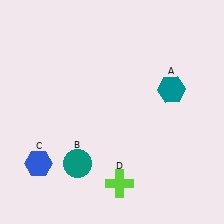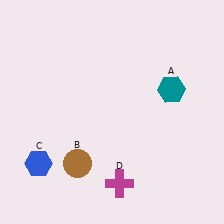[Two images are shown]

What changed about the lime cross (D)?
In Image 1, D is lime. In Image 2, it changed to magenta.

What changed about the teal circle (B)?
In Image 1, B is teal. In Image 2, it changed to brown.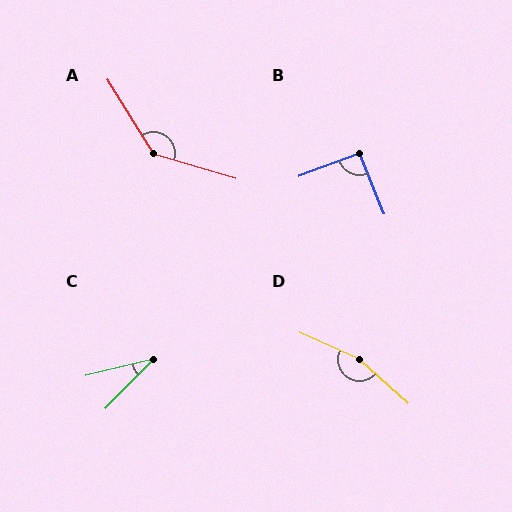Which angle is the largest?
D, at approximately 161 degrees.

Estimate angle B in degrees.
Approximately 91 degrees.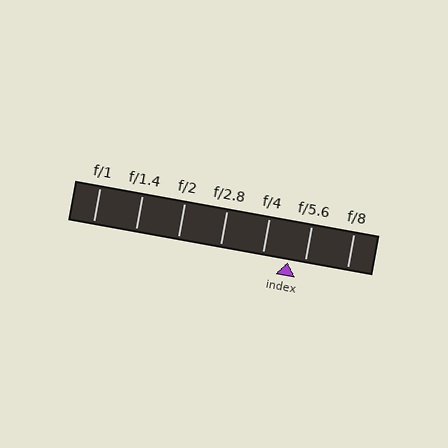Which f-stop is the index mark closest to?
The index mark is closest to f/5.6.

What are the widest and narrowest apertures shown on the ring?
The widest aperture shown is f/1 and the narrowest is f/8.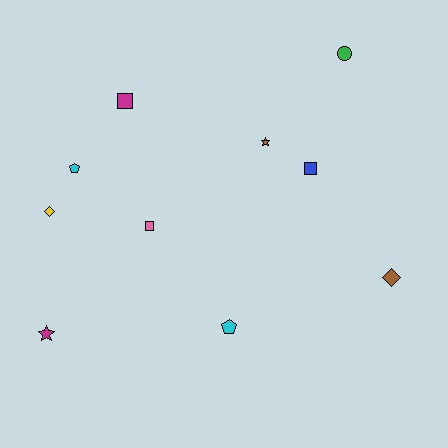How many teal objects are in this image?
There are no teal objects.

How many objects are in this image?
There are 10 objects.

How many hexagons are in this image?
There are no hexagons.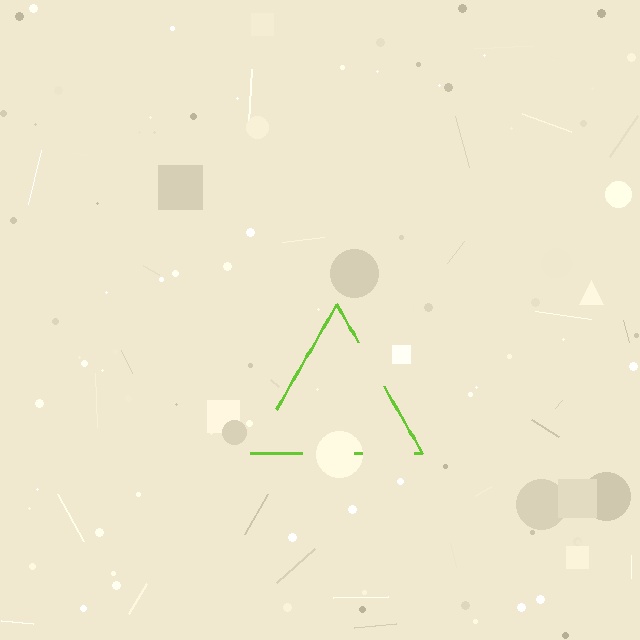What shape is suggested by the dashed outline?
The dashed outline suggests a triangle.